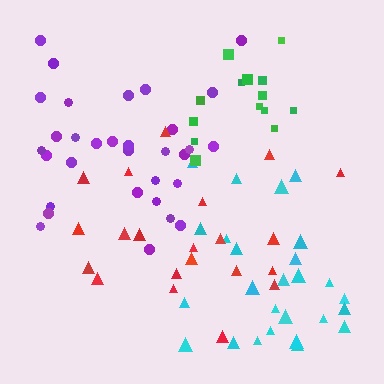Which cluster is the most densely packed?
Green.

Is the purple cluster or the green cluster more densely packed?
Green.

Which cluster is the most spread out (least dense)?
Red.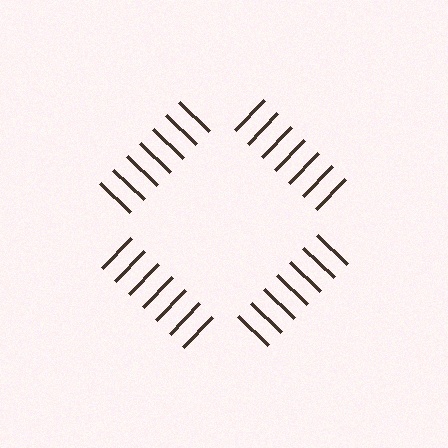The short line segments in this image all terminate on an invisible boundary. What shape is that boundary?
An illusory square — the line segments terminate on its edges but no continuous stroke is drawn.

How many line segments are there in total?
28 — 7 along each of the 4 edges.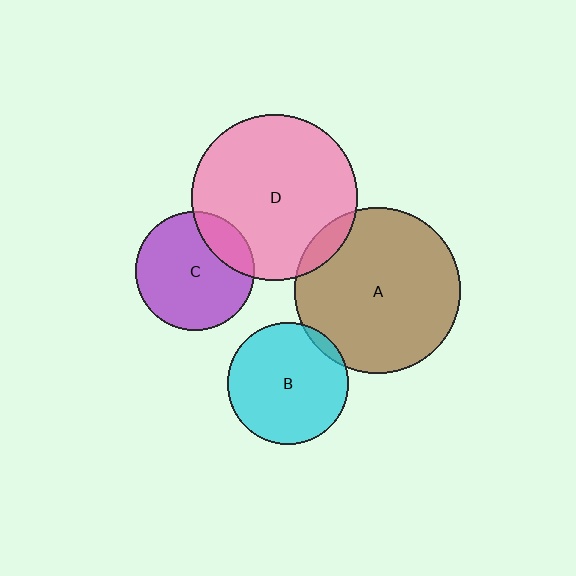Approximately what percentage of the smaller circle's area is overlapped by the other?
Approximately 10%.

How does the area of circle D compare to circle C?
Approximately 1.9 times.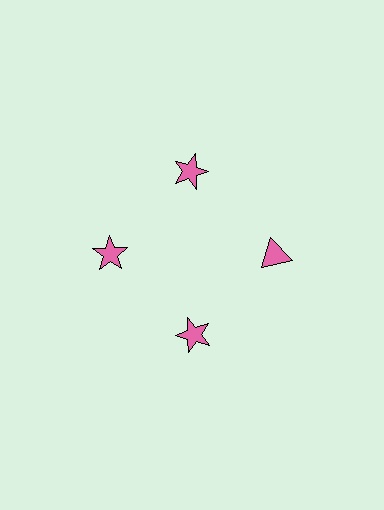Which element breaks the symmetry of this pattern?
The pink triangle at roughly the 3 o'clock position breaks the symmetry. All other shapes are pink stars.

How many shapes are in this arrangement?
There are 4 shapes arranged in a ring pattern.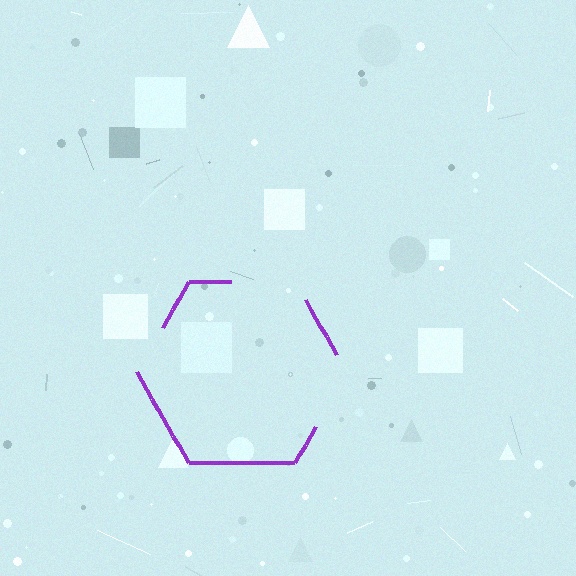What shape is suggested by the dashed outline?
The dashed outline suggests a hexagon.